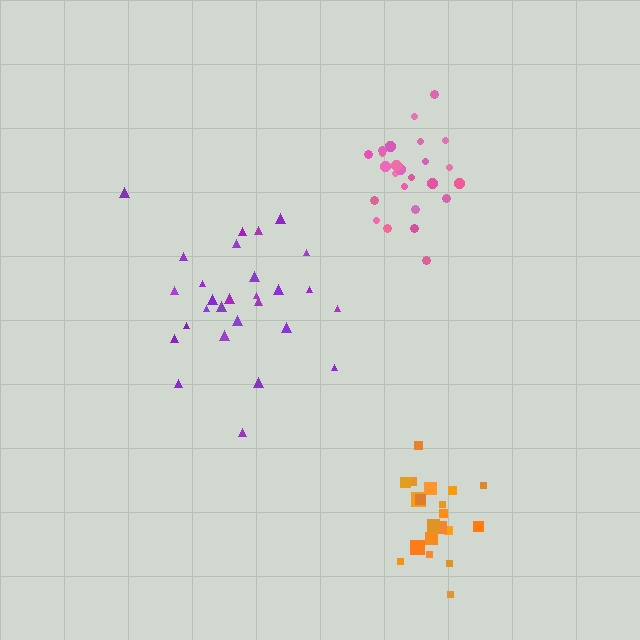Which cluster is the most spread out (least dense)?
Purple.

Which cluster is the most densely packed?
Orange.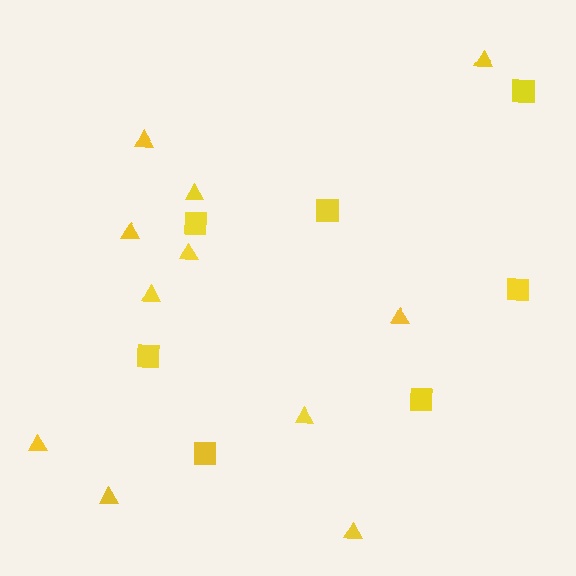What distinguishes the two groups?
There are 2 groups: one group of squares (7) and one group of triangles (11).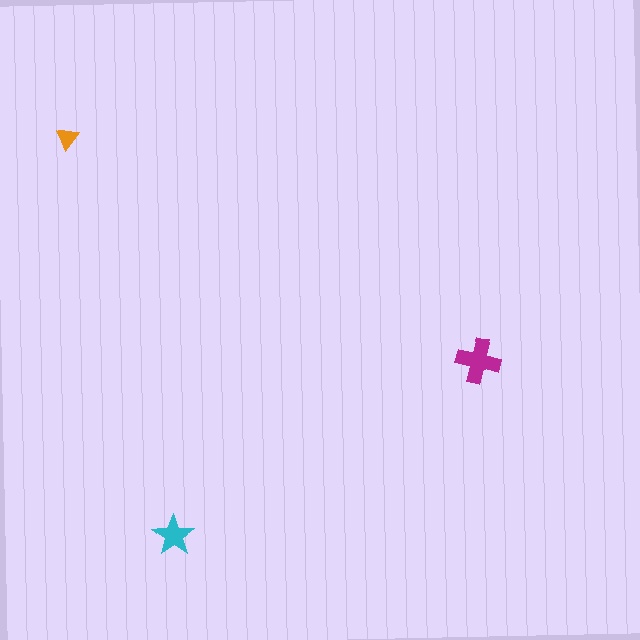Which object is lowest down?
The cyan star is bottommost.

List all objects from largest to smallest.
The magenta cross, the cyan star, the orange triangle.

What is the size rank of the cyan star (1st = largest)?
2nd.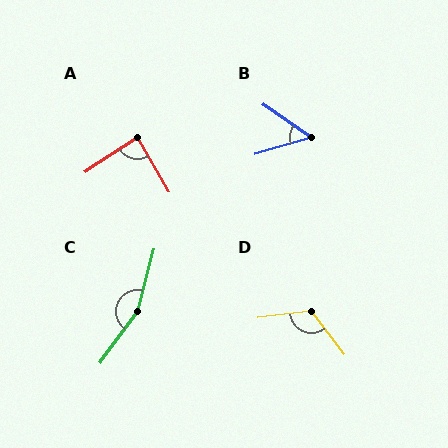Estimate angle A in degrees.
Approximately 87 degrees.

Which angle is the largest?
C, at approximately 159 degrees.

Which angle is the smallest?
B, at approximately 51 degrees.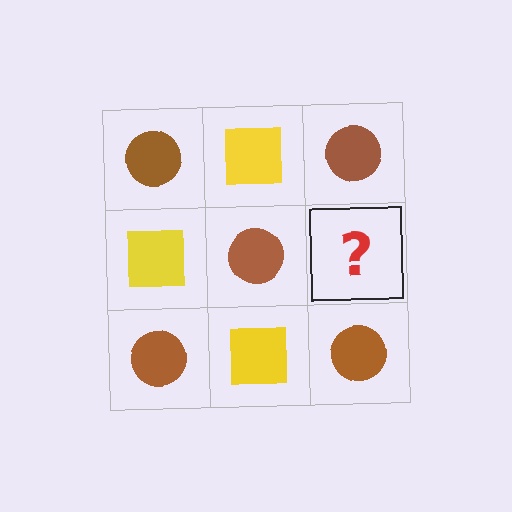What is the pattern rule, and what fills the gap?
The rule is that it alternates brown circle and yellow square in a checkerboard pattern. The gap should be filled with a yellow square.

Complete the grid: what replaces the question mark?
The question mark should be replaced with a yellow square.